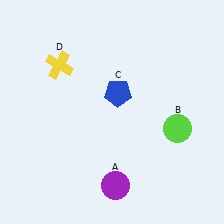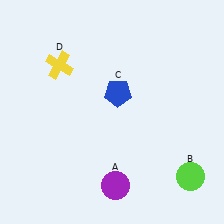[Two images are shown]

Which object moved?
The lime circle (B) moved down.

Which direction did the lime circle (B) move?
The lime circle (B) moved down.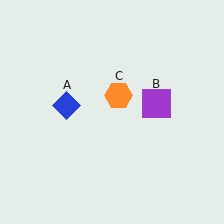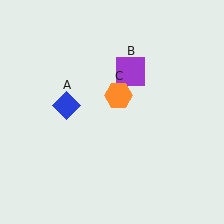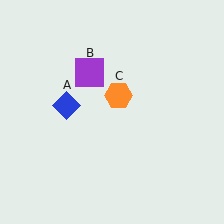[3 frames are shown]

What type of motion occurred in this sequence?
The purple square (object B) rotated counterclockwise around the center of the scene.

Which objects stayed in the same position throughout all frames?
Blue diamond (object A) and orange hexagon (object C) remained stationary.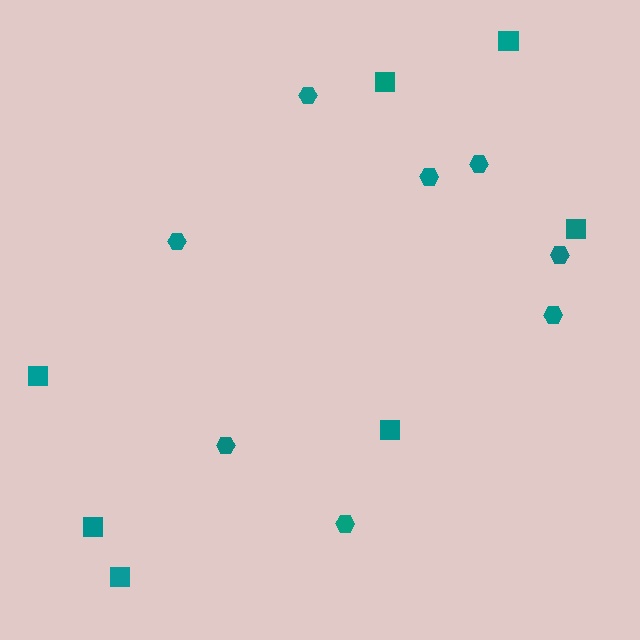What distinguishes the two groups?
There are 2 groups: one group of hexagons (8) and one group of squares (7).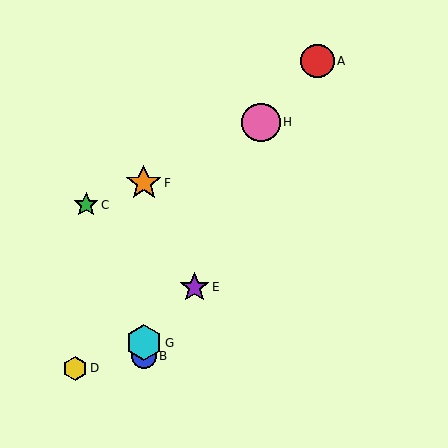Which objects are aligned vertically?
Objects B, F, G are aligned vertically.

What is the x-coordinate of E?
Object E is at x≈194.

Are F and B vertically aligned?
Yes, both are at x≈144.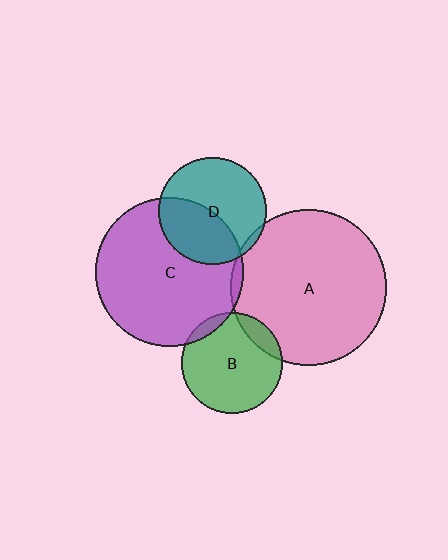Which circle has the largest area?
Circle A (pink).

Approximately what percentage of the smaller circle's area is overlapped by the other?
Approximately 10%.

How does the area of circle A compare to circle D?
Approximately 2.1 times.